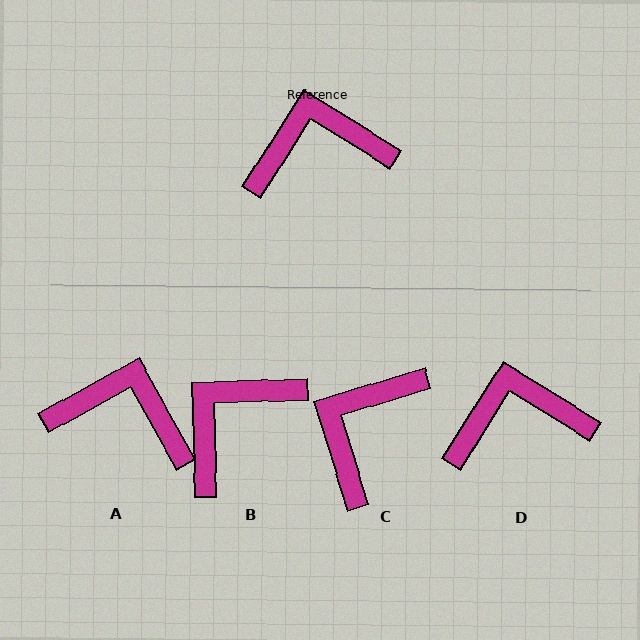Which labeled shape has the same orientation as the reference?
D.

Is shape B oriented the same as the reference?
No, it is off by about 34 degrees.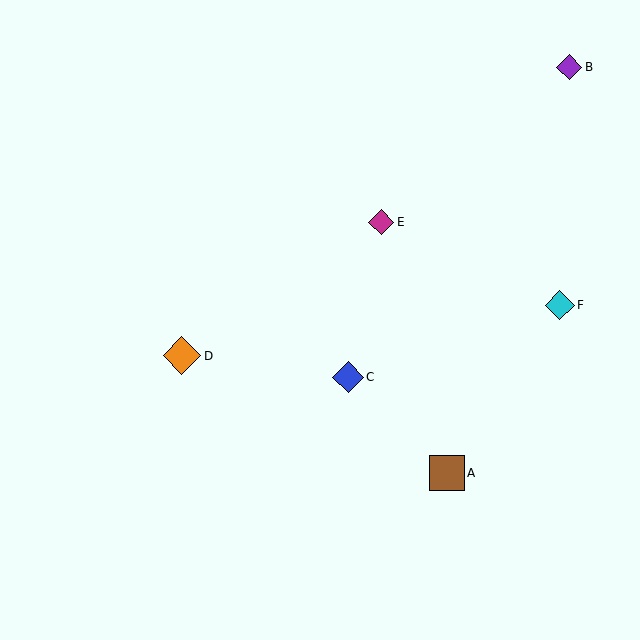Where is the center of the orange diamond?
The center of the orange diamond is at (182, 356).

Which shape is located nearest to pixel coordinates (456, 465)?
The brown square (labeled A) at (447, 473) is nearest to that location.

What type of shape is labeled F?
Shape F is a cyan diamond.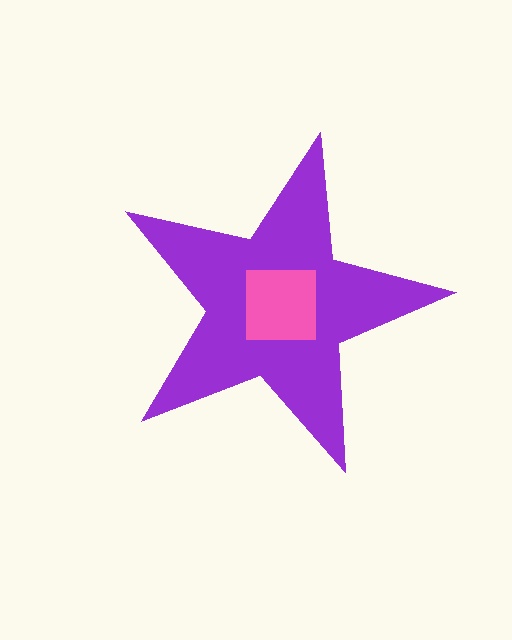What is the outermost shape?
The purple star.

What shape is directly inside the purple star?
The pink square.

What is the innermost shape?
The pink square.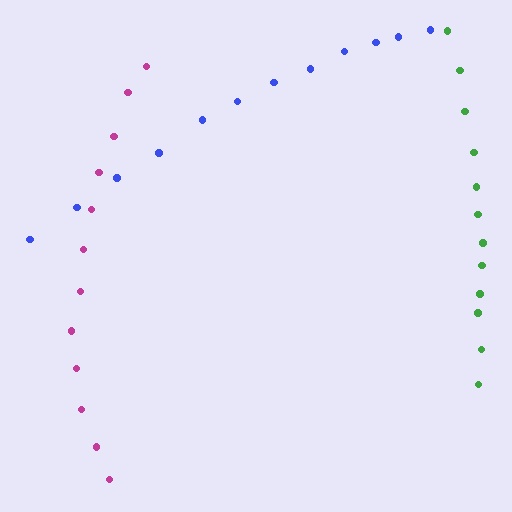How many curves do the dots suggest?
There are 3 distinct paths.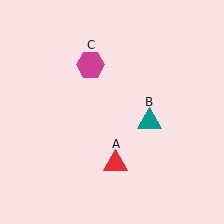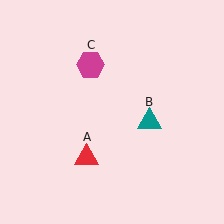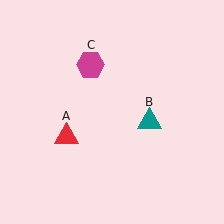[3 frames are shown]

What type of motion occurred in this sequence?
The red triangle (object A) rotated clockwise around the center of the scene.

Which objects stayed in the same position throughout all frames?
Teal triangle (object B) and magenta hexagon (object C) remained stationary.